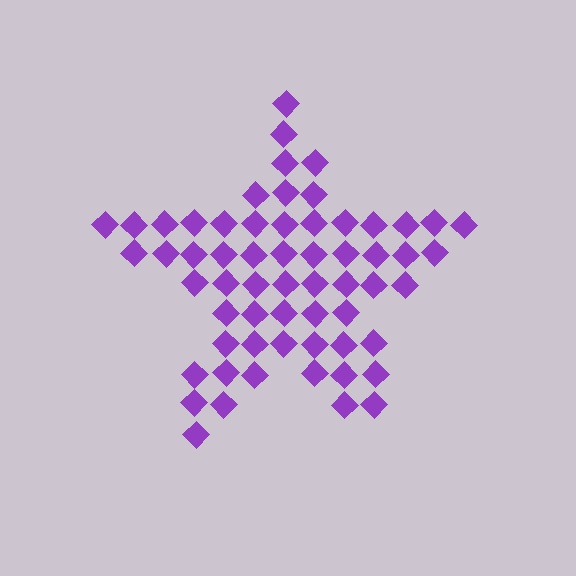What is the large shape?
The large shape is a star.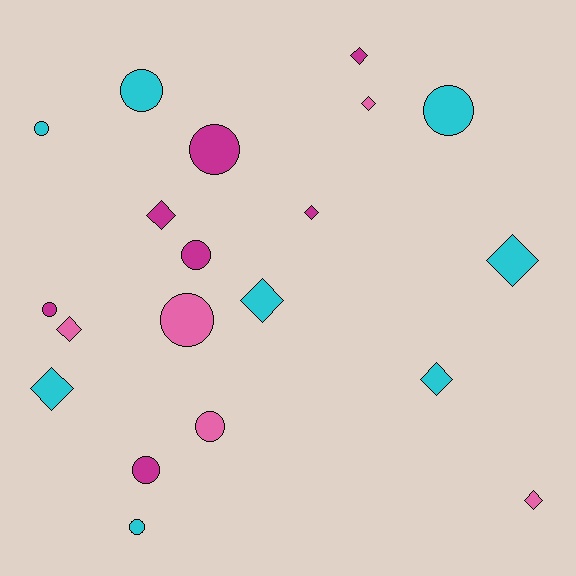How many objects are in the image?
There are 20 objects.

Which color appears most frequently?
Cyan, with 8 objects.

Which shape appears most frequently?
Diamond, with 10 objects.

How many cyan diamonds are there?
There are 4 cyan diamonds.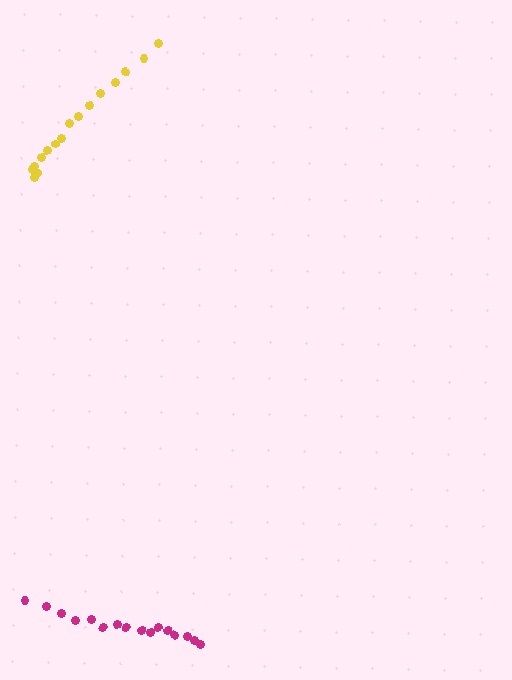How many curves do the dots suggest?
There are 2 distinct paths.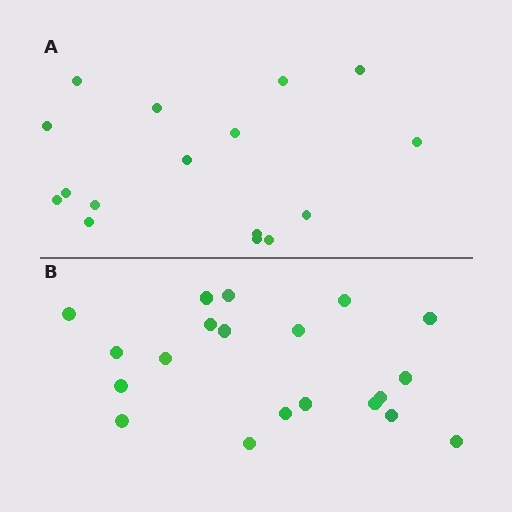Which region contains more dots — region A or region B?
Region B (the bottom region) has more dots.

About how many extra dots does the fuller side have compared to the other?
Region B has about 4 more dots than region A.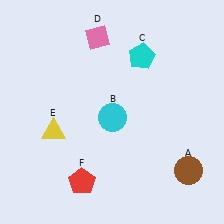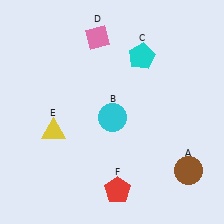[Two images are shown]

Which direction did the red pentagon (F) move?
The red pentagon (F) moved right.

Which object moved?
The red pentagon (F) moved right.